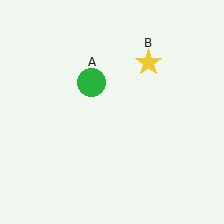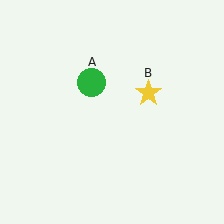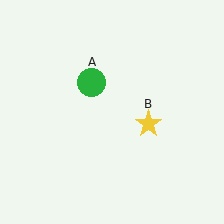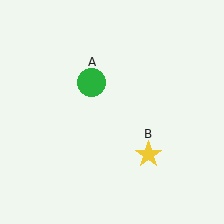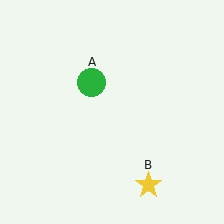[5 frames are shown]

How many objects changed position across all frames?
1 object changed position: yellow star (object B).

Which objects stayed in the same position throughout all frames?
Green circle (object A) remained stationary.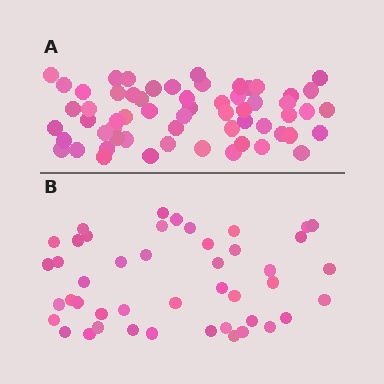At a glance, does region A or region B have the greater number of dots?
Region A (the top region) has more dots.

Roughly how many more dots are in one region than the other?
Region A has approximately 15 more dots than region B.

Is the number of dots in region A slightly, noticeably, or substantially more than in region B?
Region A has noticeably more, but not dramatically so. The ratio is roughly 1.3 to 1.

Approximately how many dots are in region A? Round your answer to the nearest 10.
About 60 dots.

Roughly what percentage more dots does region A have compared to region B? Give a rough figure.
About 35% more.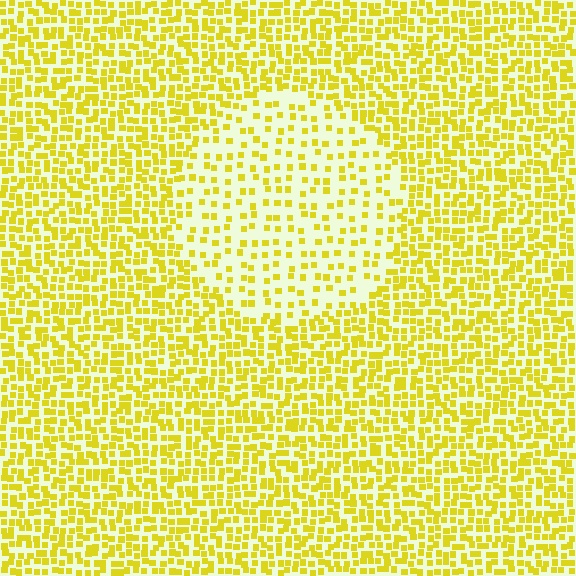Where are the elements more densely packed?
The elements are more densely packed outside the circle boundary.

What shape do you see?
I see a circle.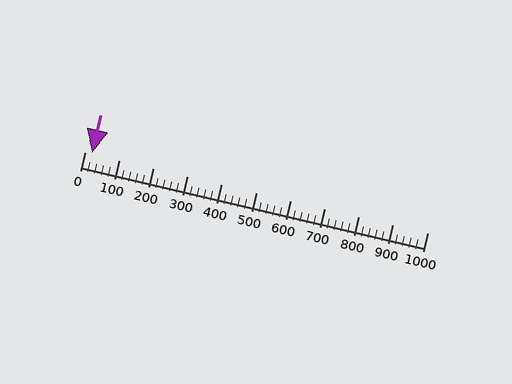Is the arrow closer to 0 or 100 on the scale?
The arrow is closer to 0.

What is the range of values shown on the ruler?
The ruler shows values from 0 to 1000.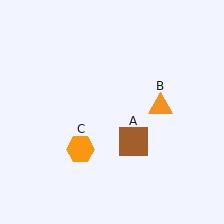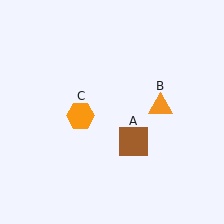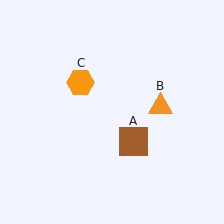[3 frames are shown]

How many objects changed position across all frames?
1 object changed position: orange hexagon (object C).